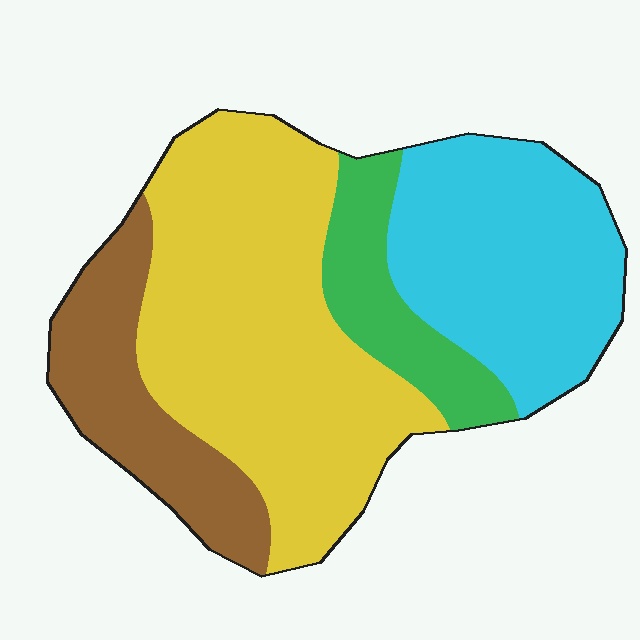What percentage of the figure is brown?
Brown takes up about one sixth (1/6) of the figure.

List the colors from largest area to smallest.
From largest to smallest: yellow, cyan, brown, green.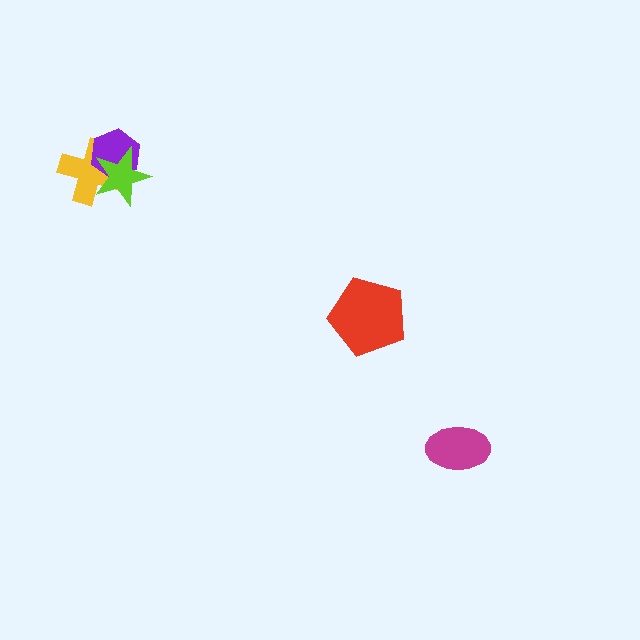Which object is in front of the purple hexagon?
The lime star is in front of the purple hexagon.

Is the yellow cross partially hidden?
Yes, it is partially covered by another shape.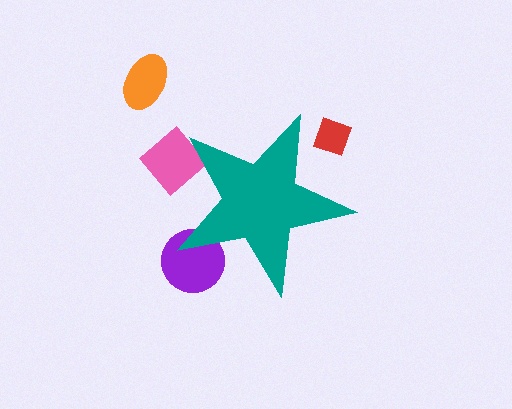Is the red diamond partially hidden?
Yes, the red diamond is partially hidden behind the teal star.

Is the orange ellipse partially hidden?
No, the orange ellipse is fully visible.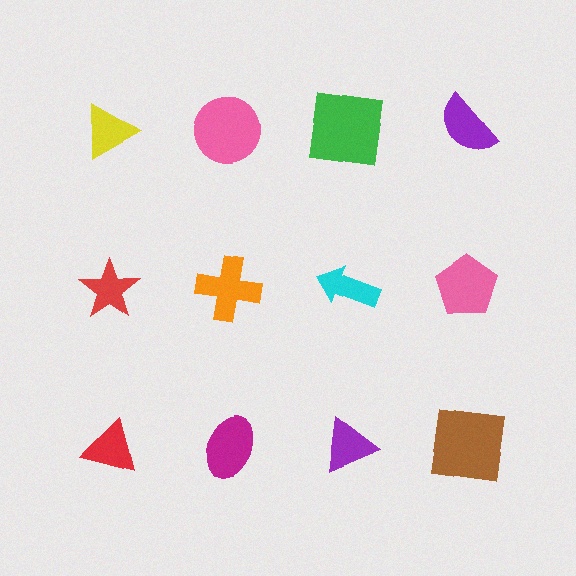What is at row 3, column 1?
A red triangle.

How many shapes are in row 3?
4 shapes.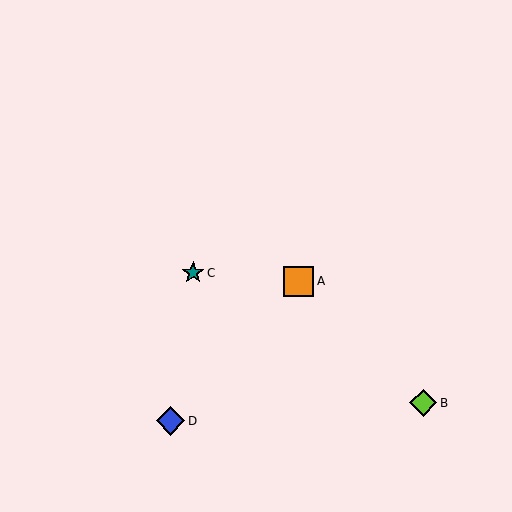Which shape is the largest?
The orange square (labeled A) is the largest.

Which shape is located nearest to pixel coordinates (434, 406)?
The lime diamond (labeled B) at (423, 403) is nearest to that location.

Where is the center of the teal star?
The center of the teal star is at (193, 273).